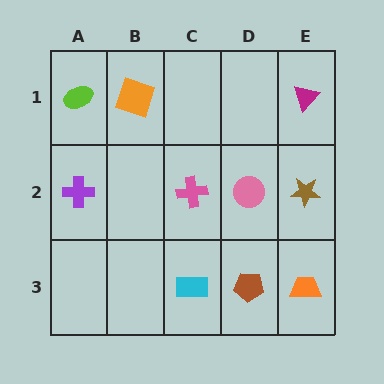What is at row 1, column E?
A magenta triangle.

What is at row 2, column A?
A purple cross.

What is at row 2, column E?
A brown star.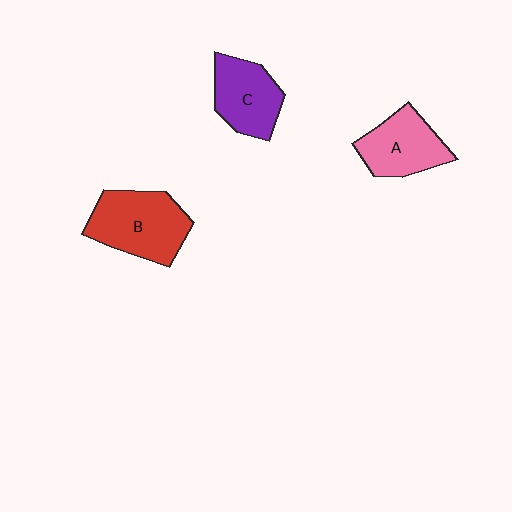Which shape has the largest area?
Shape B (red).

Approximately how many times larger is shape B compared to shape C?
Approximately 1.3 times.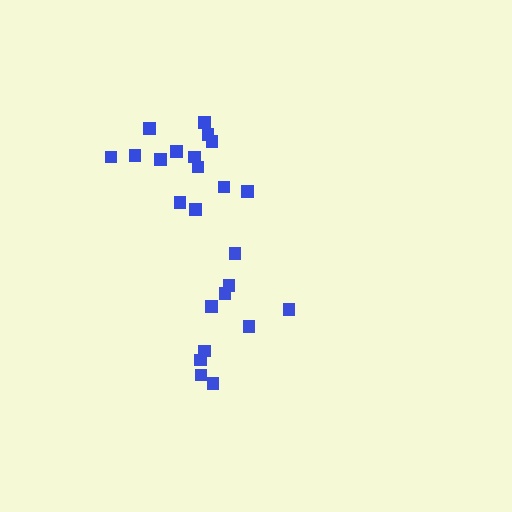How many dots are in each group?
Group 1: 10 dots, Group 2: 14 dots (24 total).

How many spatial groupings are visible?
There are 2 spatial groupings.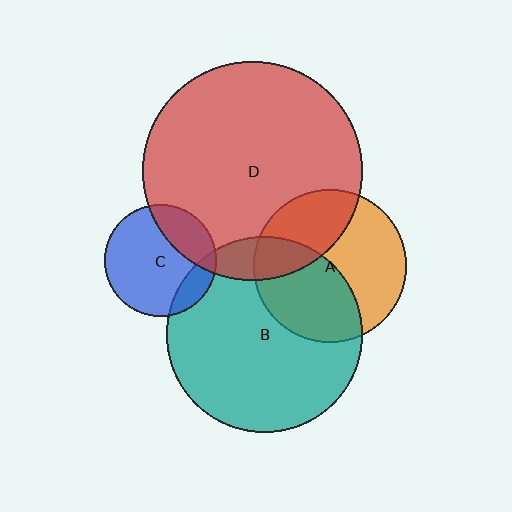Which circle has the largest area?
Circle D (red).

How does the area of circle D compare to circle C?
Approximately 3.9 times.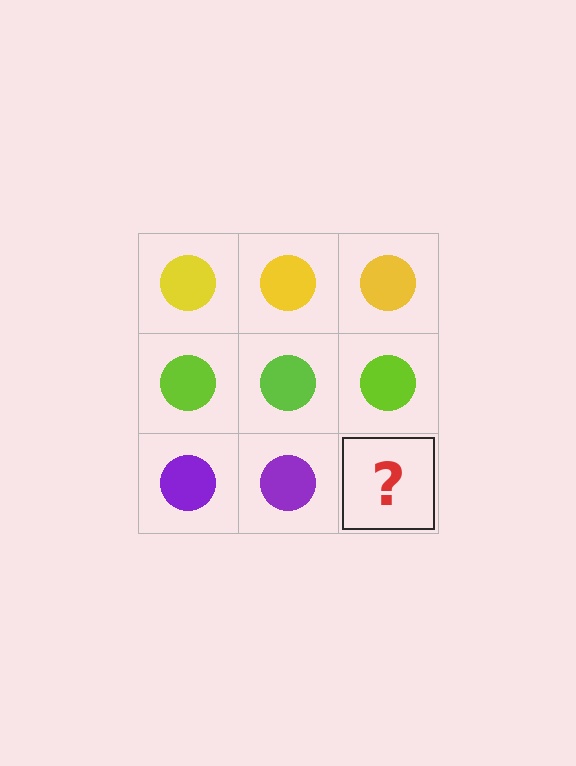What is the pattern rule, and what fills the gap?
The rule is that each row has a consistent color. The gap should be filled with a purple circle.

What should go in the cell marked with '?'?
The missing cell should contain a purple circle.